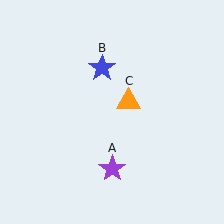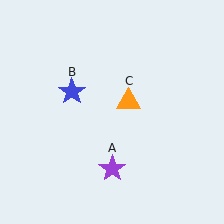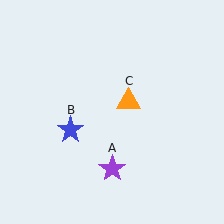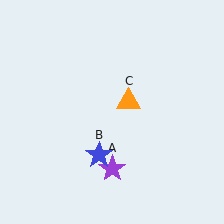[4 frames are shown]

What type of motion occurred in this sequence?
The blue star (object B) rotated counterclockwise around the center of the scene.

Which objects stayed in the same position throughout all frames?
Purple star (object A) and orange triangle (object C) remained stationary.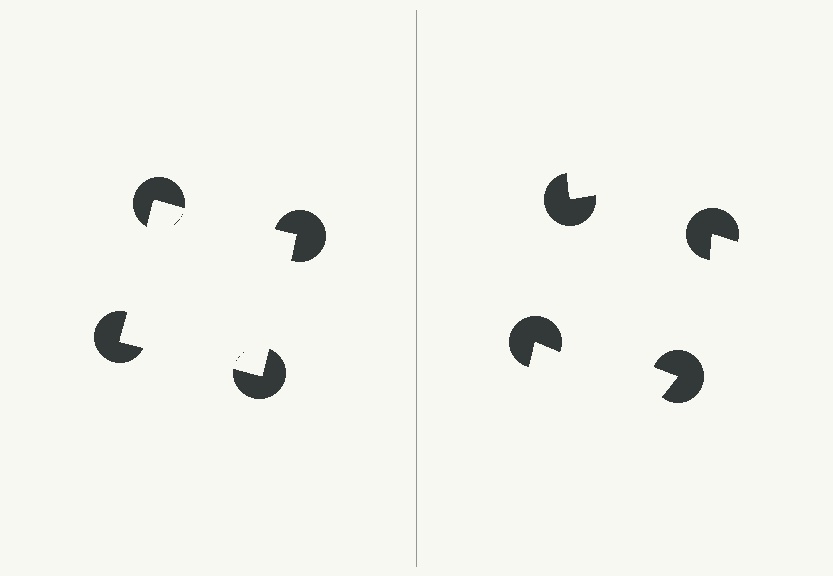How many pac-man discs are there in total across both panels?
8 — 4 on each side.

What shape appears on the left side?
An illusory square.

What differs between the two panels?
The pac-man discs are positioned identically on both sides; only the wedge orientations differ. On the left they align to a square; on the right they are misaligned.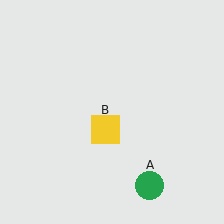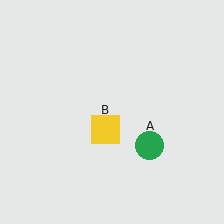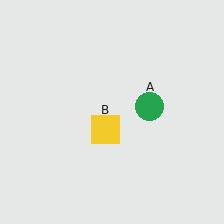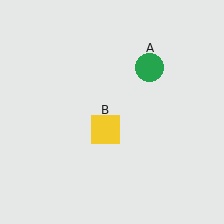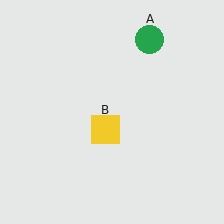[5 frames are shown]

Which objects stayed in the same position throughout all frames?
Yellow square (object B) remained stationary.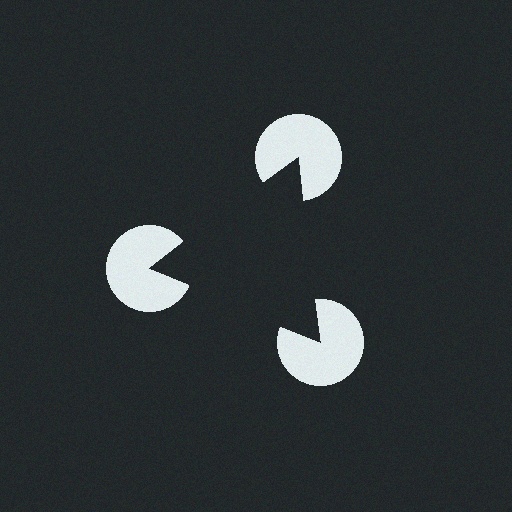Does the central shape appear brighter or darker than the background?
It typically appears slightly darker than the background, even though no actual brightness change is drawn.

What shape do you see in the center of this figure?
An illusory triangle — its edges are inferred from the aligned wedge cuts in the pac-man discs, not physically drawn.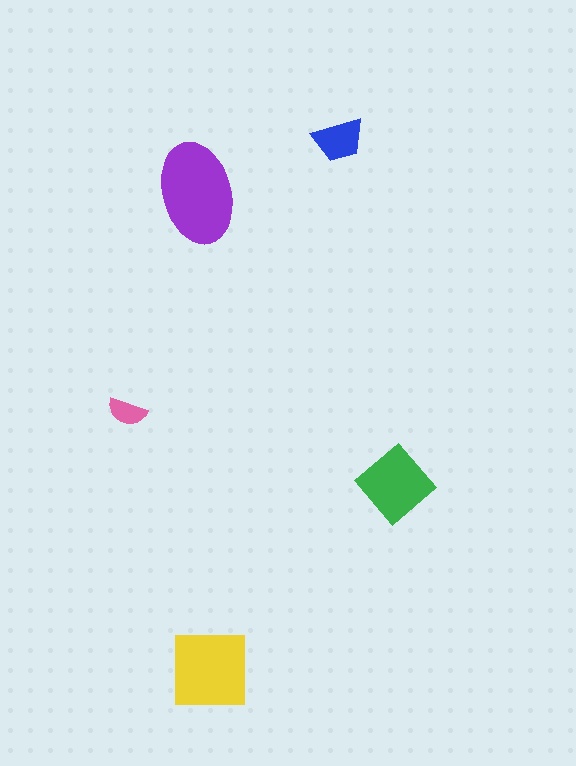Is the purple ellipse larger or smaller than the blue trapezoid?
Larger.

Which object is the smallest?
The pink semicircle.